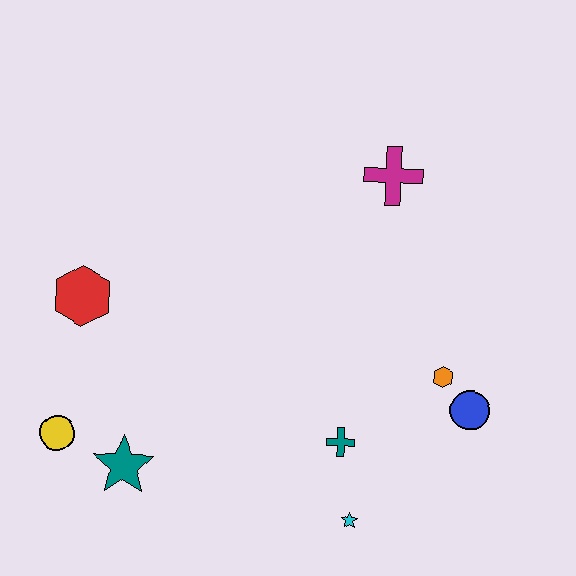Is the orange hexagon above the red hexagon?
No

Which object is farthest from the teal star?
The magenta cross is farthest from the teal star.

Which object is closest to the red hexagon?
The yellow circle is closest to the red hexagon.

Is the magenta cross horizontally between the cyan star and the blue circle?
Yes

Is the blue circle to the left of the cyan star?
No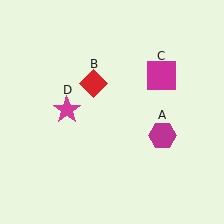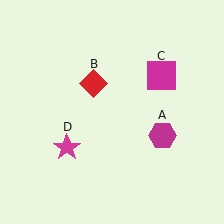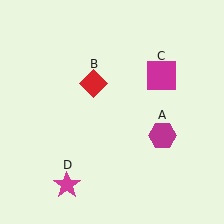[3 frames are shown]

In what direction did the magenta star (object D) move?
The magenta star (object D) moved down.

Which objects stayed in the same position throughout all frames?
Magenta hexagon (object A) and red diamond (object B) and magenta square (object C) remained stationary.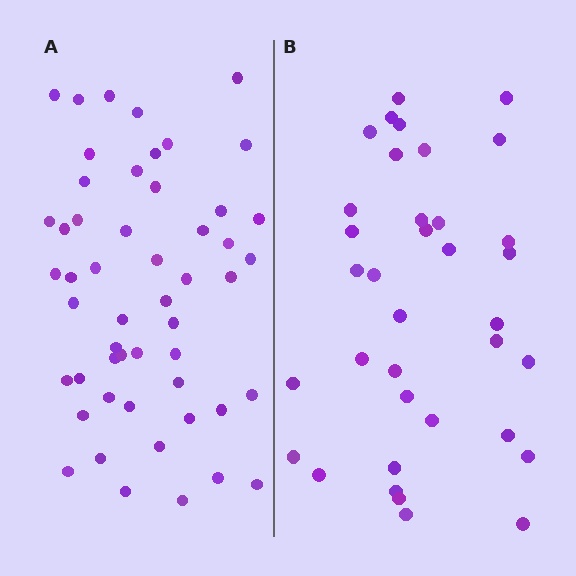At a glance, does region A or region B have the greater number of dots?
Region A (the left region) has more dots.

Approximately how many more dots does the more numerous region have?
Region A has approximately 15 more dots than region B.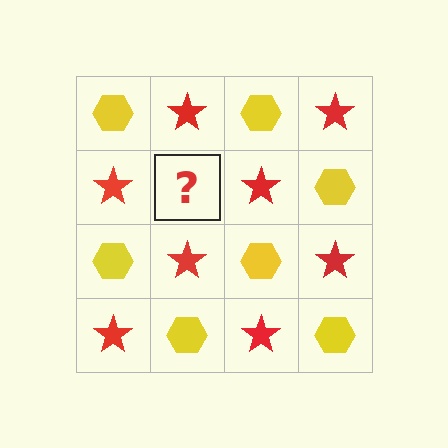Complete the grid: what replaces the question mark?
The question mark should be replaced with a yellow hexagon.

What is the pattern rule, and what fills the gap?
The rule is that it alternates yellow hexagon and red star in a checkerboard pattern. The gap should be filled with a yellow hexagon.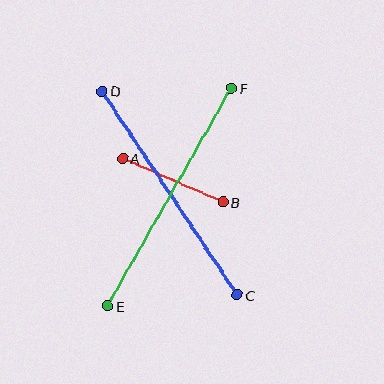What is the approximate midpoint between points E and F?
The midpoint is at approximately (169, 197) pixels.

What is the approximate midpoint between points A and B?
The midpoint is at approximately (173, 180) pixels.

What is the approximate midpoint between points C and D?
The midpoint is at approximately (170, 193) pixels.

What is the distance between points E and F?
The distance is approximately 250 pixels.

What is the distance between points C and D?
The distance is approximately 245 pixels.